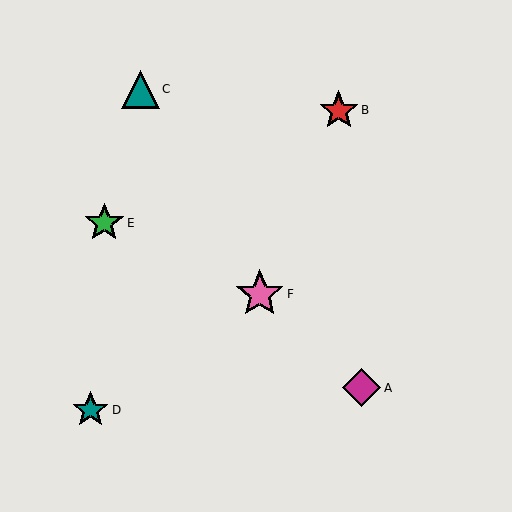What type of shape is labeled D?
Shape D is a teal star.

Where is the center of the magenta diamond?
The center of the magenta diamond is at (362, 388).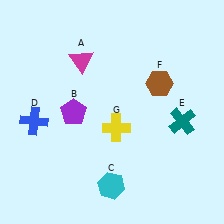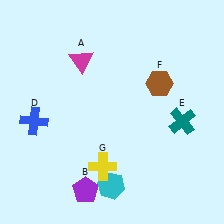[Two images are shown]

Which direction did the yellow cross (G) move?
The yellow cross (G) moved down.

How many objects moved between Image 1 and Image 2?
2 objects moved between the two images.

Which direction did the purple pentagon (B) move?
The purple pentagon (B) moved down.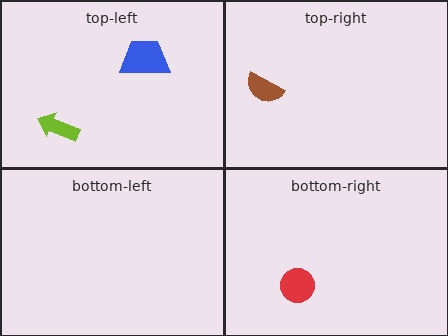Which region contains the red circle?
The bottom-right region.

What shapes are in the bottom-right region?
The red circle.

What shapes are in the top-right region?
The brown semicircle.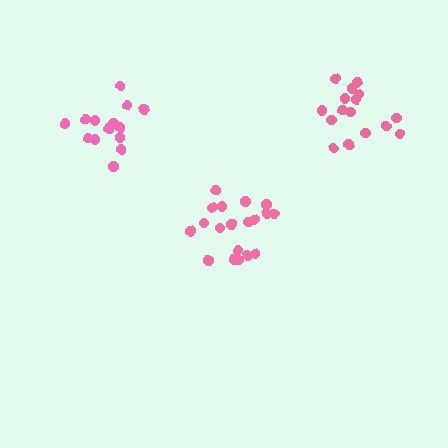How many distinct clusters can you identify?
There are 3 distinct clusters.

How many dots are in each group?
Group 1: 14 dots, Group 2: 16 dots, Group 3: 19 dots (49 total).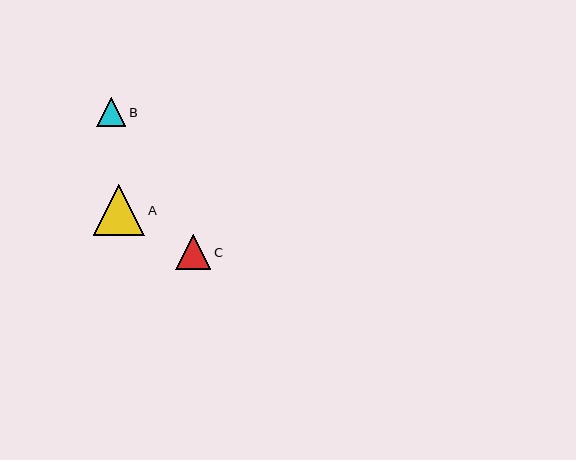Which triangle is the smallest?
Triangle B is the smallest with a size of approximately 29 pixels.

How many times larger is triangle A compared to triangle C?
Triangle A is approximately 1.5 times the size of triangle C.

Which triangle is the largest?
Triangle A is the largest with a size of approximately 51 pixels.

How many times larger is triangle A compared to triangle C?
Triangle A is approximately 1.5 times the size of triangle C.